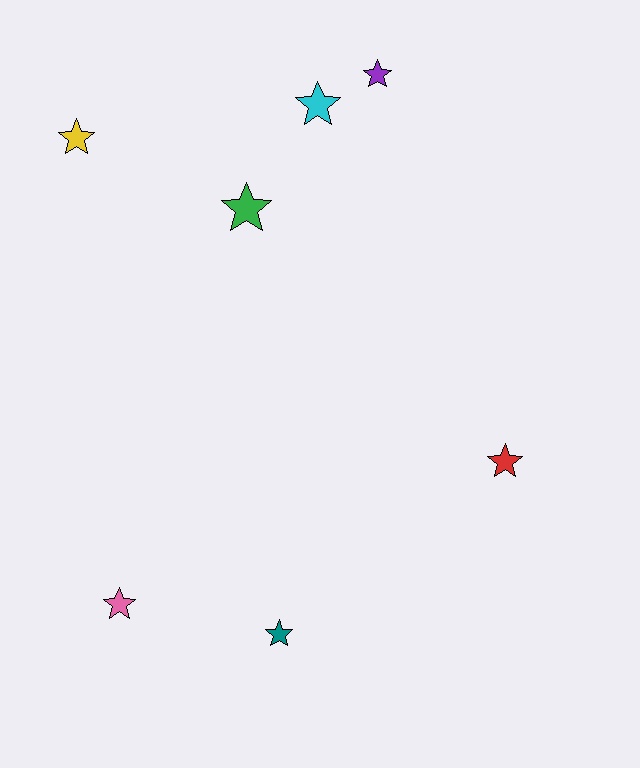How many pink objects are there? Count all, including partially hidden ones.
There is 1 pink object.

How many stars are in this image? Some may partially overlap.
There are 7 stars.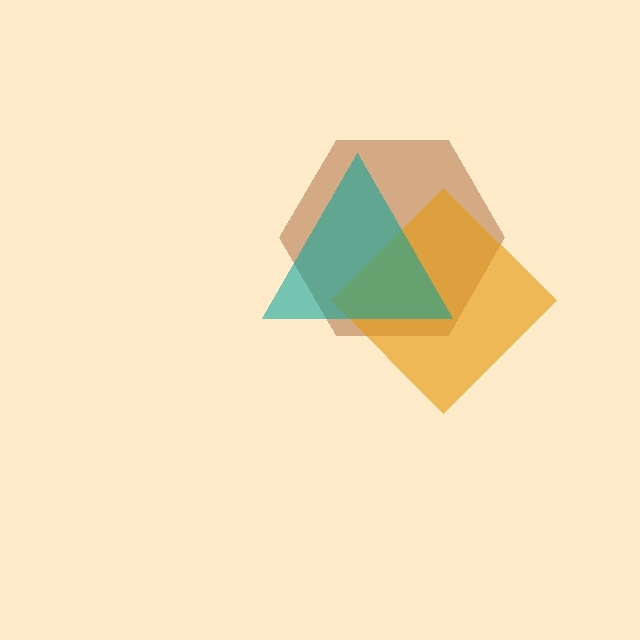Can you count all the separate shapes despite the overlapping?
Yes, there are 3 separate shapes.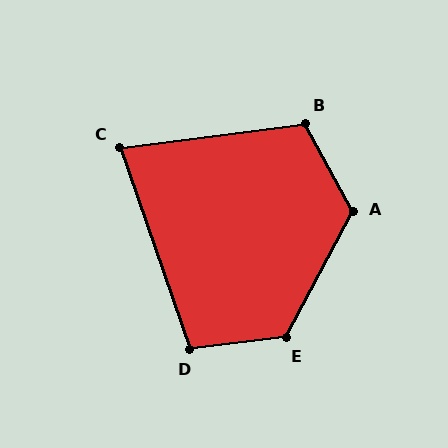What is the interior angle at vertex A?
Approximately 124 degrees (obtuse).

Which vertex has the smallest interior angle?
C, at approximately 78 degrees.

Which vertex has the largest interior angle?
E, at approximately 125 degrees.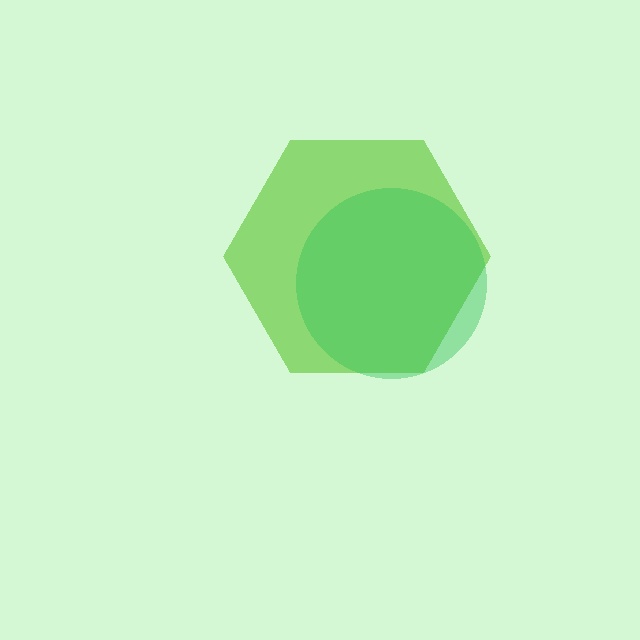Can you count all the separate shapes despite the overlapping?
Yes, there are 2 separate shapes.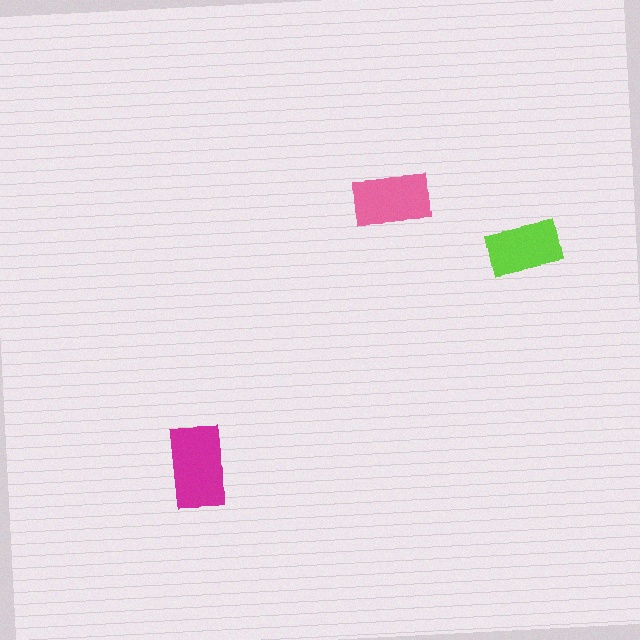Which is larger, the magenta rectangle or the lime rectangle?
The magenta one.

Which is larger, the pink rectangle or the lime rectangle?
The pink one.